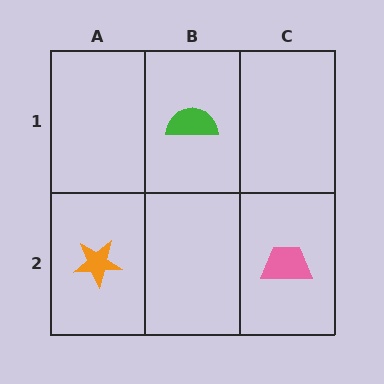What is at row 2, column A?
An orange star.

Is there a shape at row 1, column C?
No, that cell is empty.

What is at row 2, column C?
A pink trapezoid.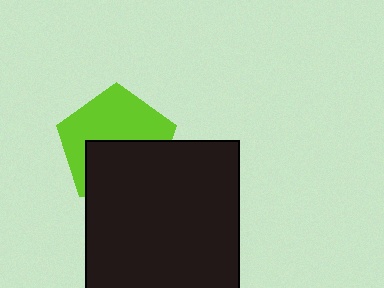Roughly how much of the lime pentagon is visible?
About half of it is visible (roughly 53%).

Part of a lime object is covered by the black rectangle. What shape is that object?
It is a pentagon.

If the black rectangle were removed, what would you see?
You would see the complete lime pentagon.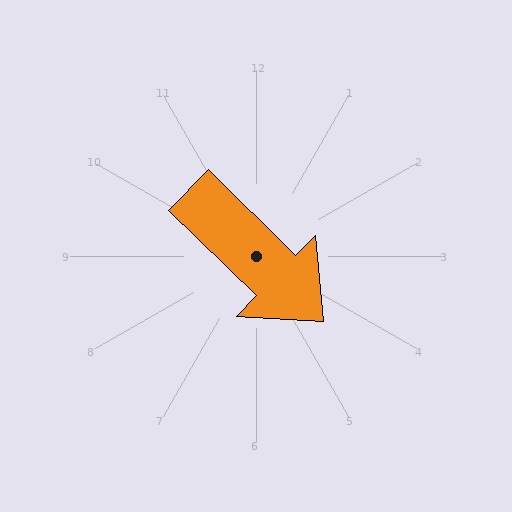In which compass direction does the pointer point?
Southeast.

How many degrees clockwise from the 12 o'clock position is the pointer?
Approximately 134 degrees.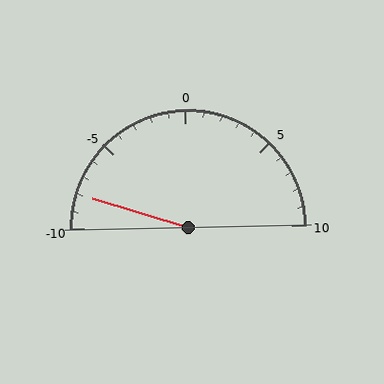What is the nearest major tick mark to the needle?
The nearest major tick mark is -10.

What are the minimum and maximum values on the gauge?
The gauge ranges from -10 to 10.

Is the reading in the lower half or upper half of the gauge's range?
The reading is in the lower half of the range (-10 to 10).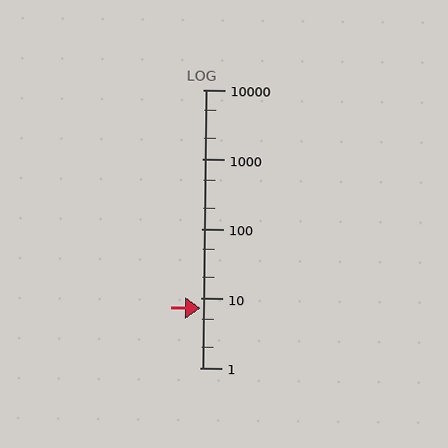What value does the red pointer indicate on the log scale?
The pointer indicates approximately 7.2.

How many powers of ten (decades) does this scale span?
The scale spans 4 decades, from 1 to 10000.